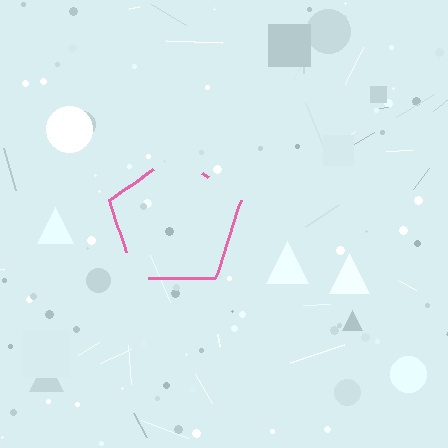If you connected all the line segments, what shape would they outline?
They would outline a pentagon.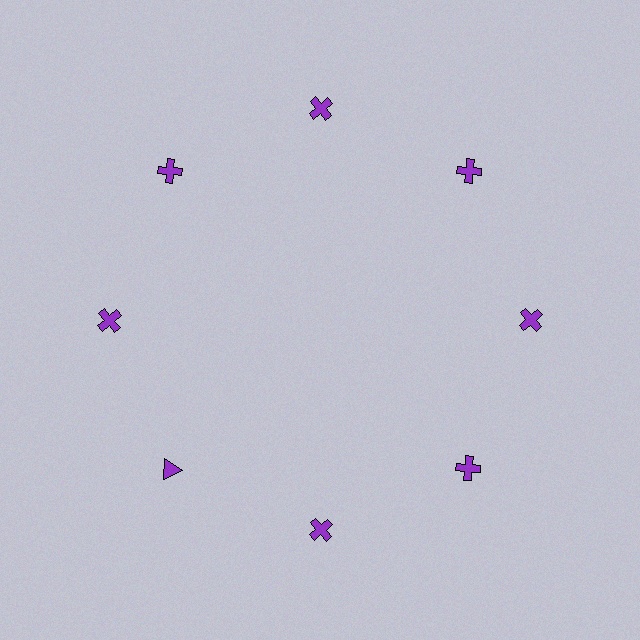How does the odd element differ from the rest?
It has a different shape: triangle instead of cross.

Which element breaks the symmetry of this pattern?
The purple triangle at roughly the 8 o'clock position breaks the symmetry. All other shapes are purple crosses.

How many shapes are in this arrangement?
There are 8 shapes arranged in a ring pattern.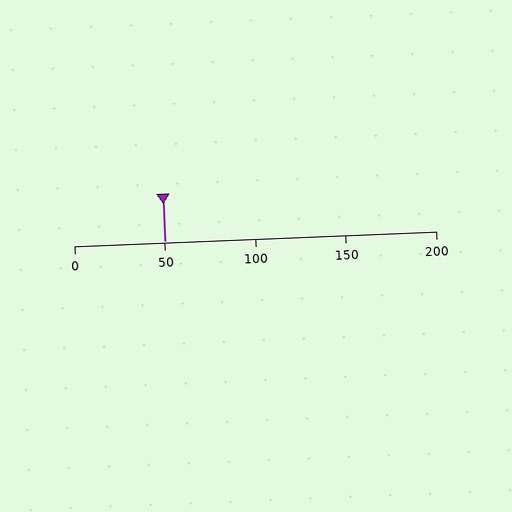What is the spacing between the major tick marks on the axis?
The major ticks are spaced 50 apart.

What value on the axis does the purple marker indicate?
The marker indicates approximately 50.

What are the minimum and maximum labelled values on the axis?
The axis runs from 0 to 200.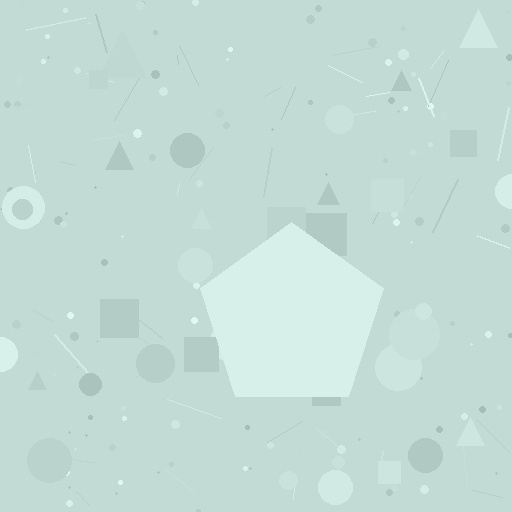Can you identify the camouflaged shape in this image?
The camouflaged shape is a pentagon.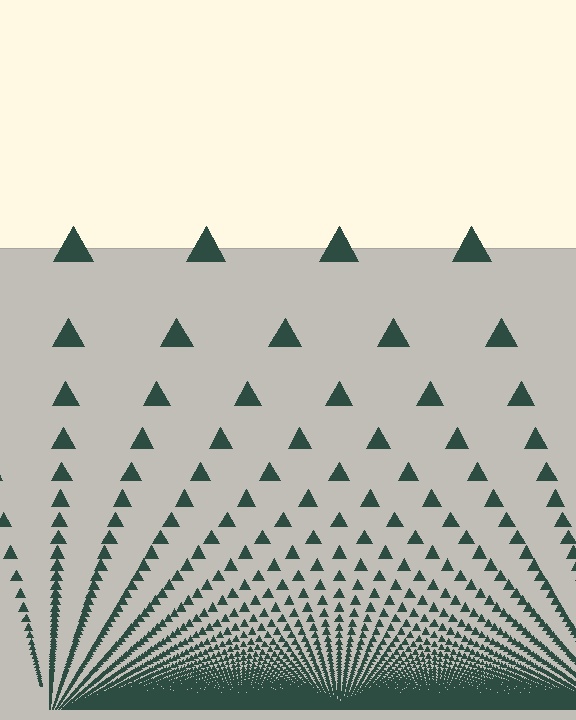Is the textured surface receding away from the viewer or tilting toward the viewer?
The surface appears to tilt toward the viewer. Texture elements get larger and sparser toward the top.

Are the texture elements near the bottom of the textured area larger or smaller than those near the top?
Smaller. The gradient is inverted — elements near the bottom are smaller and denser.